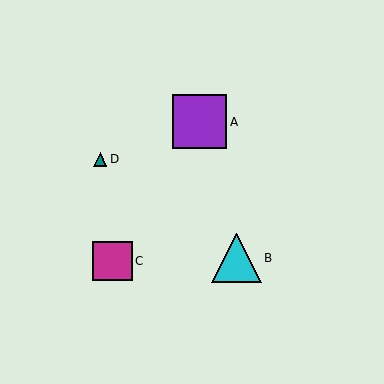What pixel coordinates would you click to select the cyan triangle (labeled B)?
Click at (236, 258) to select the cyan triangle B.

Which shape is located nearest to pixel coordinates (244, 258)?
The cyan triangle (labeled B) at (236, 258) is nearest to that location.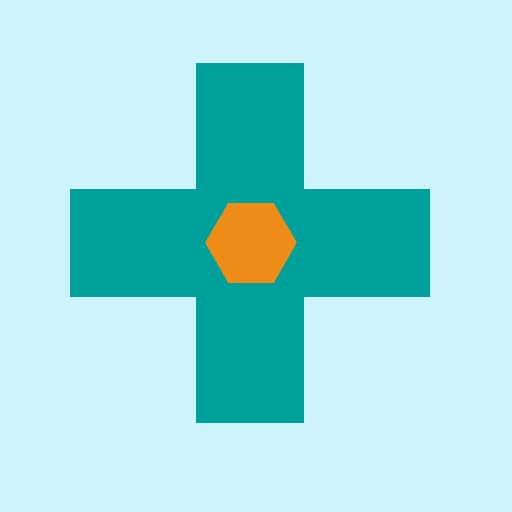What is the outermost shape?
The teal cross.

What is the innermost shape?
The orange hexagon.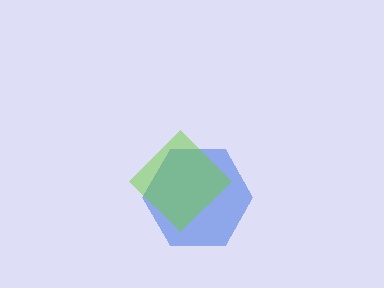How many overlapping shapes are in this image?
There are 2 overlapping shapes in the image.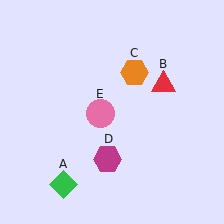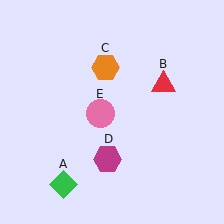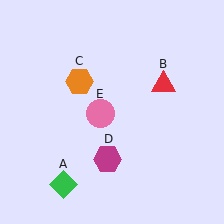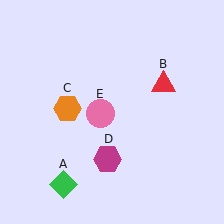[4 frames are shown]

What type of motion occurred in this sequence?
The orange hexagon (object C) rotated counterclockwise around the center of the scene.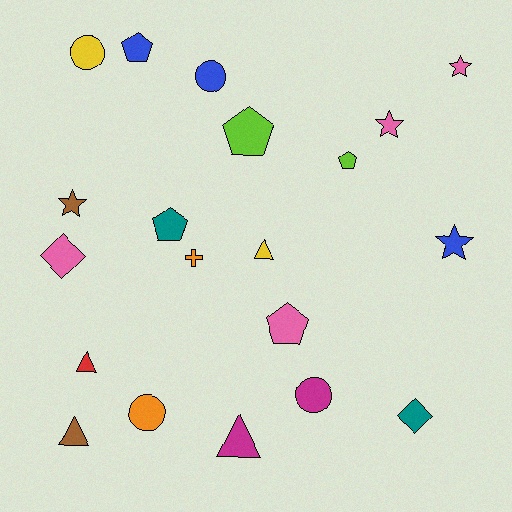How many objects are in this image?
There are 20 objects.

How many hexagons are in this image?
There are no hexagons.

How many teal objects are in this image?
There are 2 teal objects.